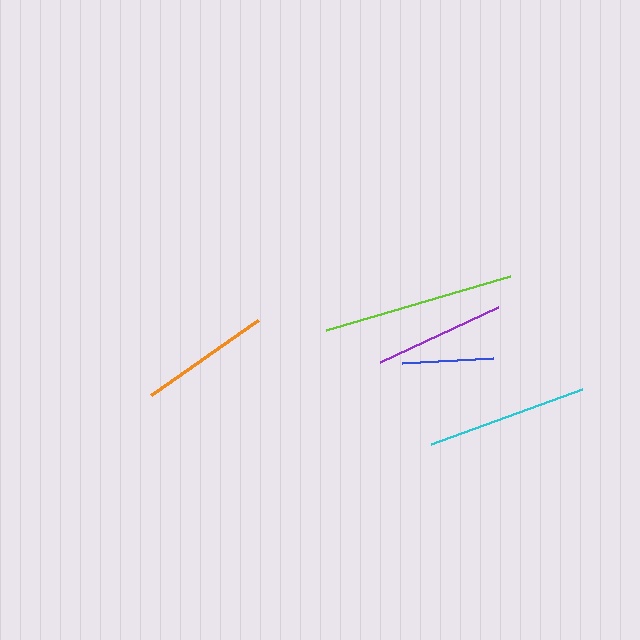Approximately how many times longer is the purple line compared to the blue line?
The purple line is approximately 1.4 times the length of the blue line.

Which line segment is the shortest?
The blue line is the shortest at approximately 91 pixels.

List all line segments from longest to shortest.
From longest to shortest: lime, cyan, orange, purple, blue.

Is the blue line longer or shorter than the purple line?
The purple line is longer than the blue line.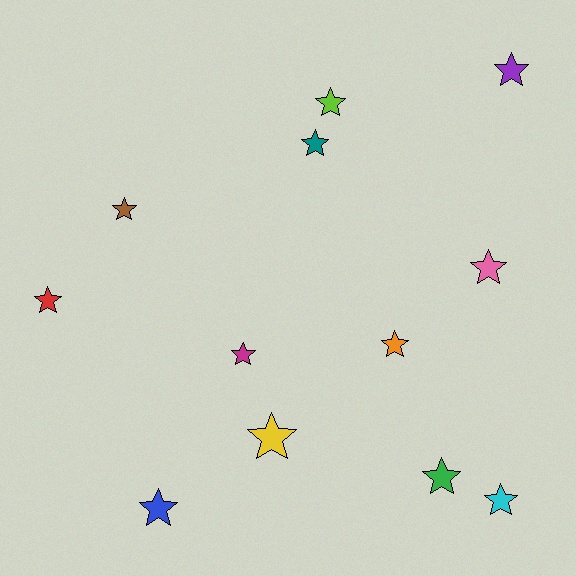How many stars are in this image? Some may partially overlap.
There are 12 stars.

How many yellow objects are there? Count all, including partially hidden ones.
There is 1 yellow object.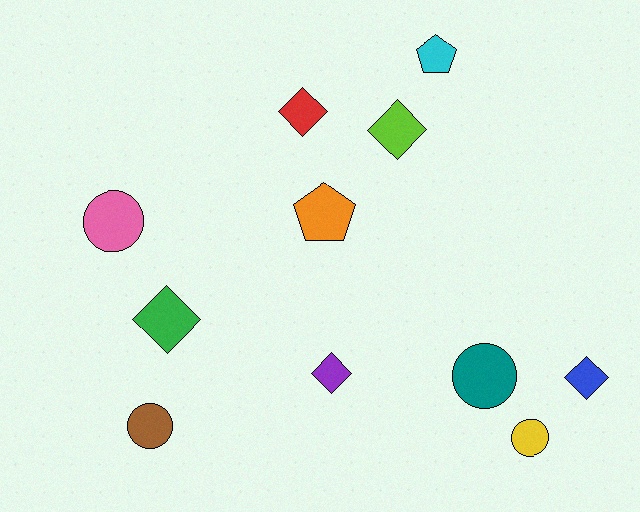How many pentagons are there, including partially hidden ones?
There are 2 pentagons.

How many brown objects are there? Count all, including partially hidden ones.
There is 1 brown object.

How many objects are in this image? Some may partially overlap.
There are 11 objects.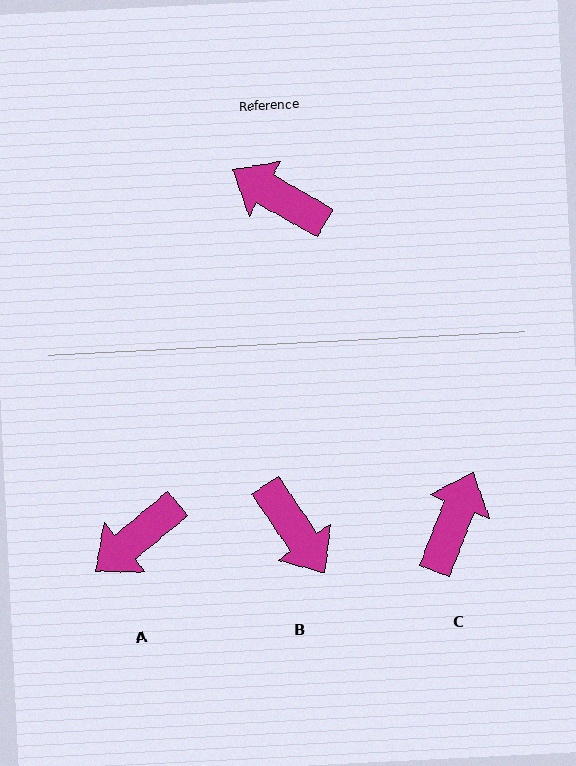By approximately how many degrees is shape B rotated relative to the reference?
Approximately 155 degrees counter-clockwise.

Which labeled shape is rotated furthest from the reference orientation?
B, about 155 degrees away.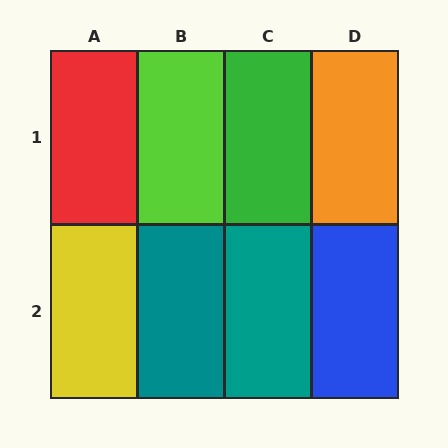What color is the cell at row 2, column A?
Yellow.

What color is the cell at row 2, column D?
Blue.